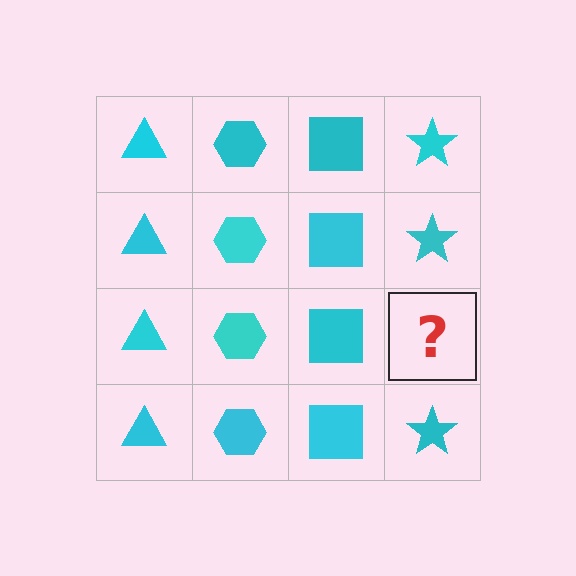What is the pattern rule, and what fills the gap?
The rule is that each column has a consistent shape. The gap should be filled with a cyan star.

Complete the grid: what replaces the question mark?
The question mark should be replaced with a cyan star.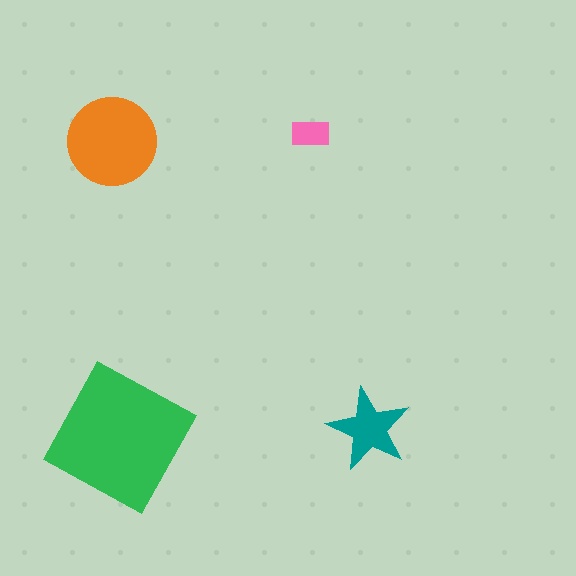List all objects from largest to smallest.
The green square, the orange circle, the teal star, the pink rectangle.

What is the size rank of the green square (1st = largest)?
1st.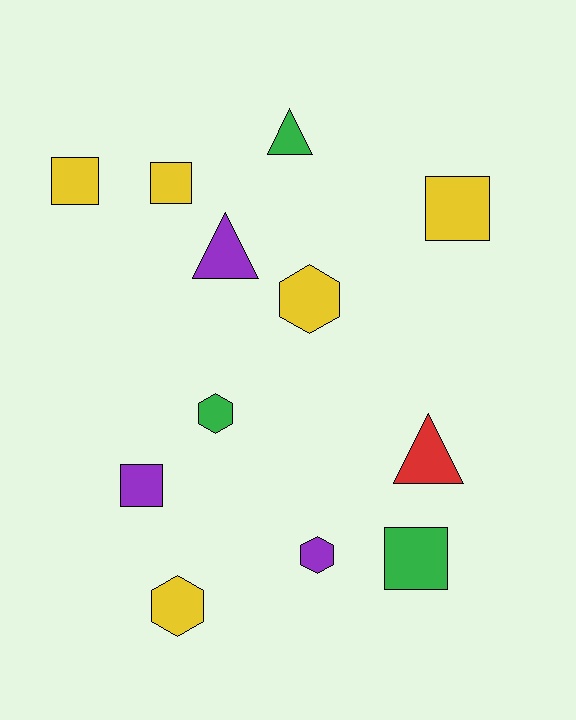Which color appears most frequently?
Yellow, with 5 objects.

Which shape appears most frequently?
Square, with 5 objects.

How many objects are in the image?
There are 12 objects.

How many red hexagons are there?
There are no red hexagons.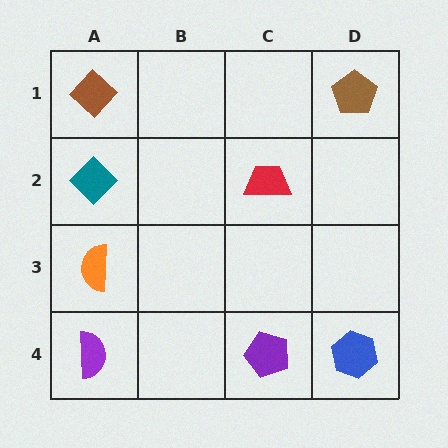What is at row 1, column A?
A brown diamond.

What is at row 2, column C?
A red trapezoid.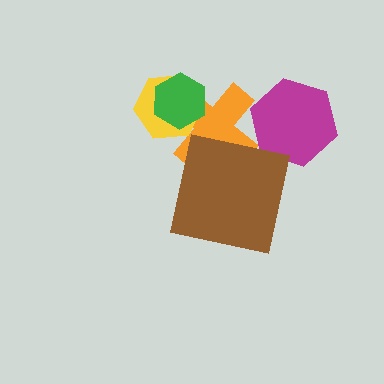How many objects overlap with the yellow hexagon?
2 objects overlap with the yellow hexagon.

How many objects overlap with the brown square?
1 object overlaps with the brown square.